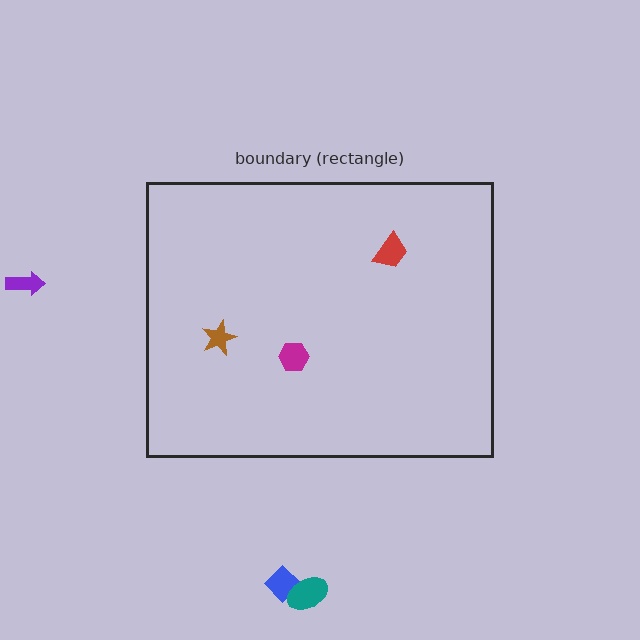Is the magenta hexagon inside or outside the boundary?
Inside.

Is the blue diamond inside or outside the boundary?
Outside.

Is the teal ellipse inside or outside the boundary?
Outside.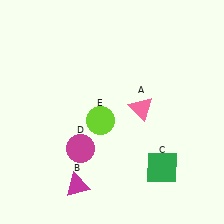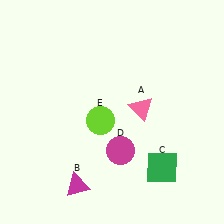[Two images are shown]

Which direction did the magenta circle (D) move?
The magenta circle (D) moved right.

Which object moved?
The magenta circle (D) moved right.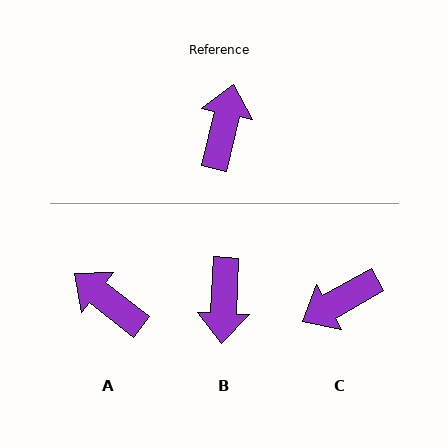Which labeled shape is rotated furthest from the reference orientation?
B, about 169 degrees away.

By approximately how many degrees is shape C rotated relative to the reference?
Approximately 133 degrees counter-clockwise.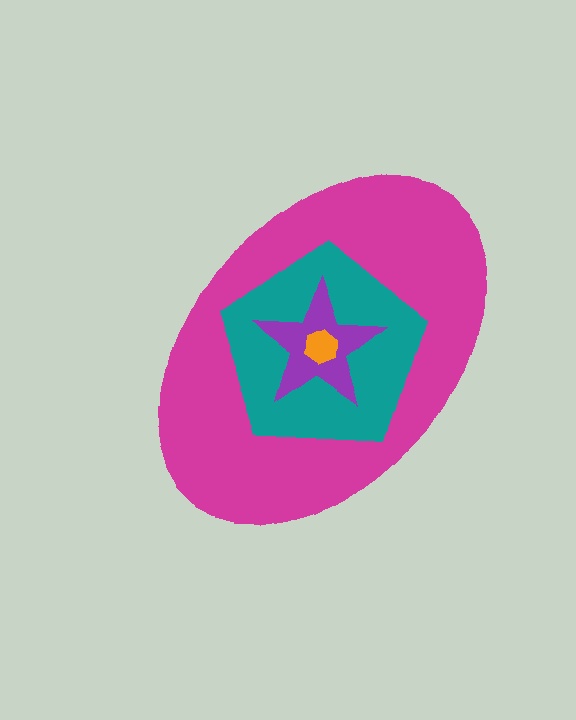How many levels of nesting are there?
4.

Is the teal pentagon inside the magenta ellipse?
Yes.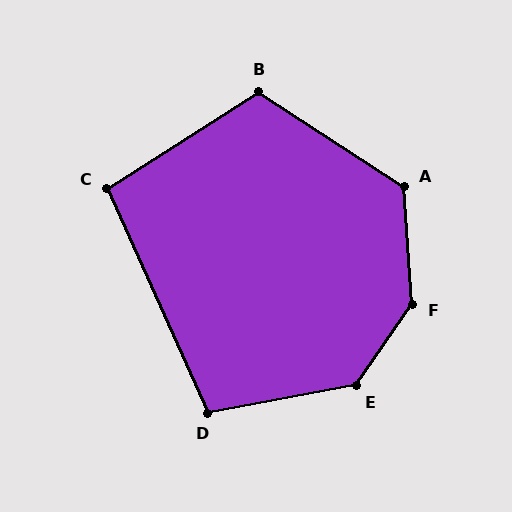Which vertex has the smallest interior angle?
C, at approximately 98 degrees.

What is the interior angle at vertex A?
Approximately 127 degrees (obtuse).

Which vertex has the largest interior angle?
F, at approximately 141 degrees.